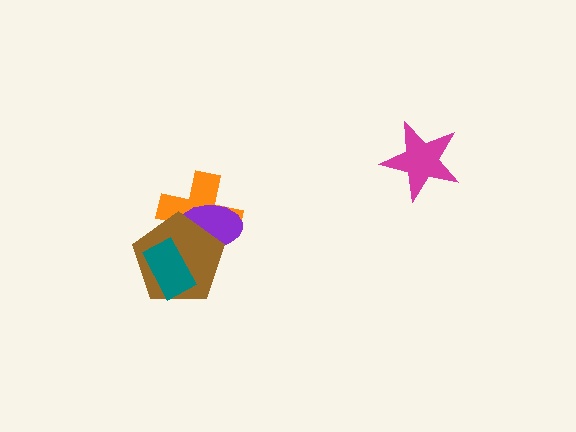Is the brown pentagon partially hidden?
Yes, it is partially covered by another shape.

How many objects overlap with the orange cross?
2 objects overlap with the orange cross.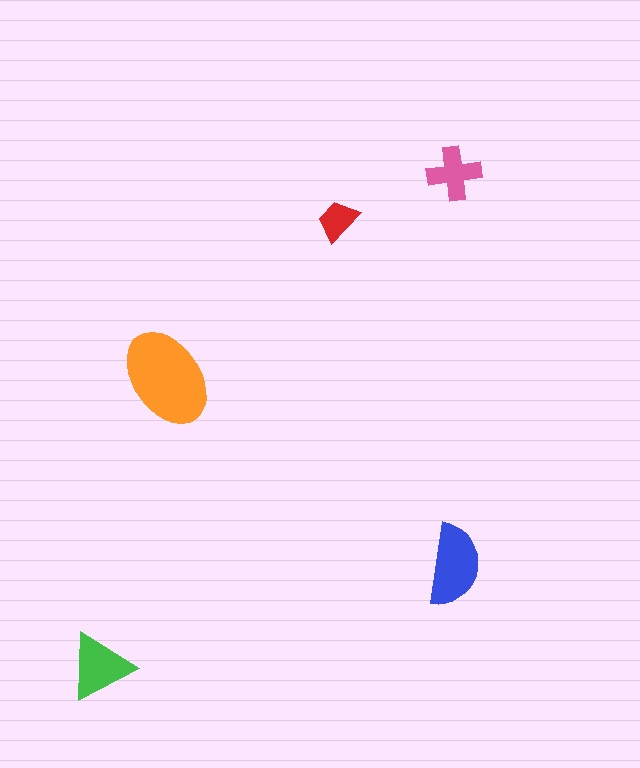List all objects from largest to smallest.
The orange ellipse, the blue semicircle, the green triangle, the pink cross, the red trapezoid.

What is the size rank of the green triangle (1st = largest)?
3rd.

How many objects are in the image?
There are 5 objects in the image.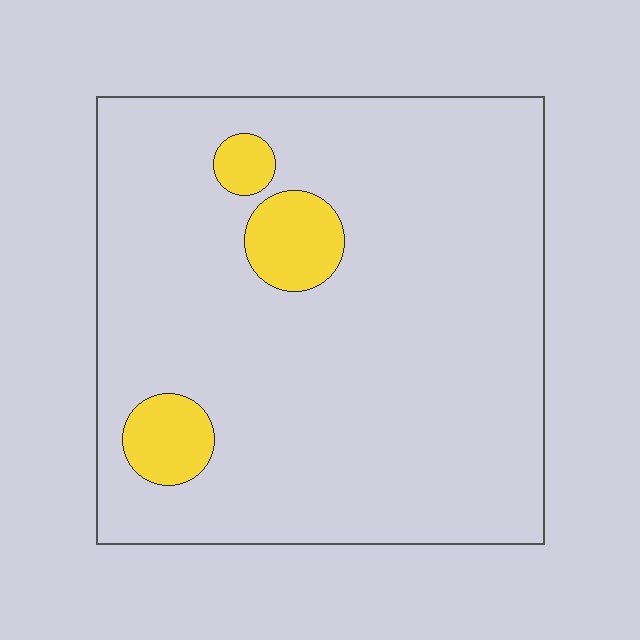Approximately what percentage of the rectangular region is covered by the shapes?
Approximately 10%.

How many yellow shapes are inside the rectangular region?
3.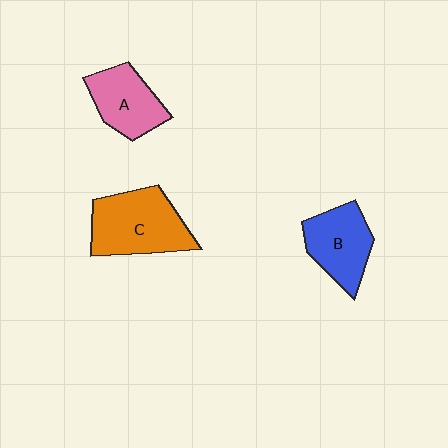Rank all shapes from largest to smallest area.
From largest to smallest: C (orange), B (blue), A (pink).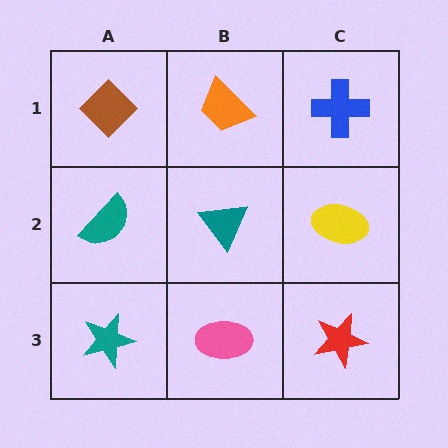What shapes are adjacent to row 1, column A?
A teal semicircle (row 2, column A), an orange trapezoid (row 1, column B).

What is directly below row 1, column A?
A teal semicircle.